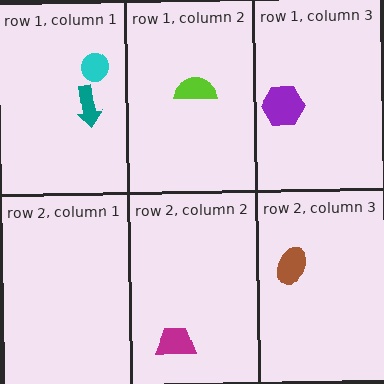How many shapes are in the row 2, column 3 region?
1.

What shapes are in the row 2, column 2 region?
The magenta trapezoid.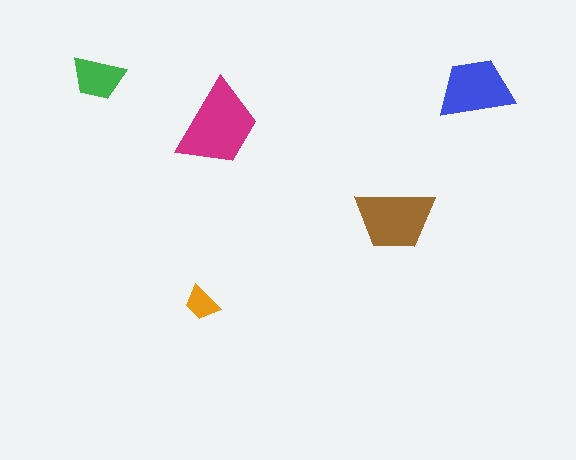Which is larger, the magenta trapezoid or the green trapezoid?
The magenta one.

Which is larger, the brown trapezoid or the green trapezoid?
The brown one.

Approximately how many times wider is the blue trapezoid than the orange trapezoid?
About 2 times wider.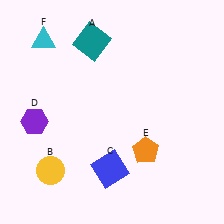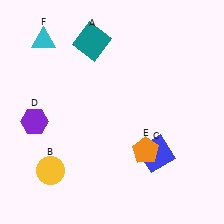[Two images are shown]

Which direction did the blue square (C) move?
The blue square (C) moved right.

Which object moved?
The blue square (C) moved right.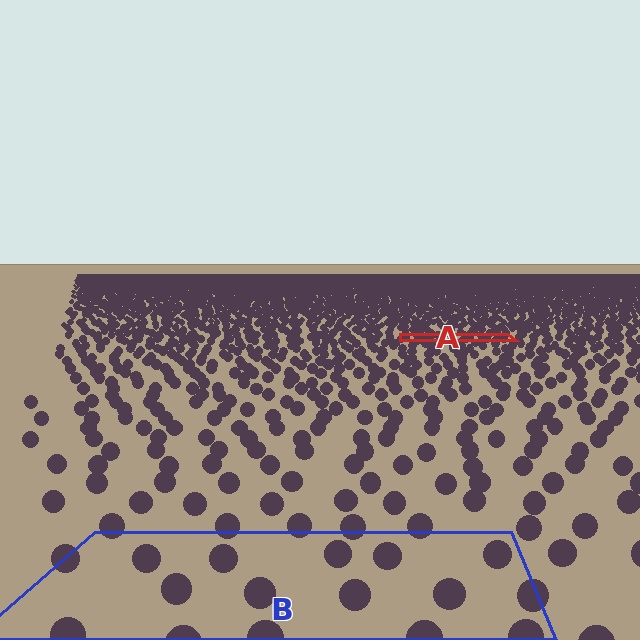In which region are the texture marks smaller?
The texture marks are smaller in region A, because it is farther away.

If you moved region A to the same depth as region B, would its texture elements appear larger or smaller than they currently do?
They would appear larger. At a closer depth, the same texture elements are projected at a bigger on-screen size.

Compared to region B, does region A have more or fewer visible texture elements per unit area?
Region A has more texture elements per unit area — they are packed more densely because it is farther away.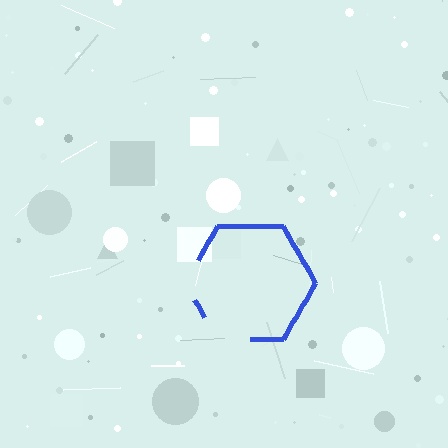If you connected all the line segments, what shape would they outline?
They would outline a hexagon.